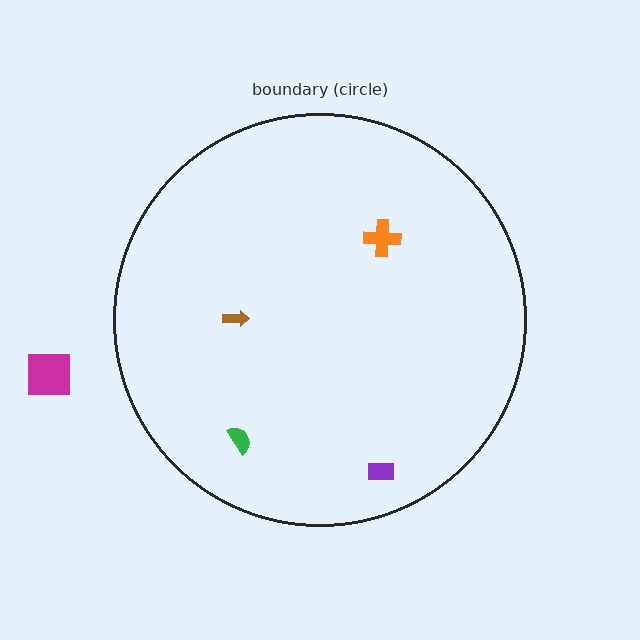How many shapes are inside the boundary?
4 inside, 1 outside.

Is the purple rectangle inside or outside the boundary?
Inside.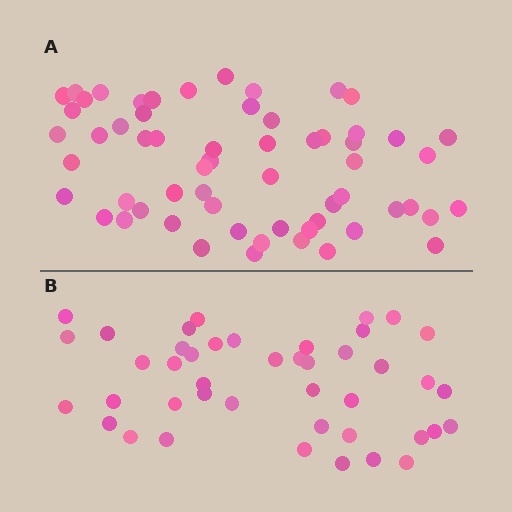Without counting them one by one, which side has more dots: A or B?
Region A (the top region) has more dots.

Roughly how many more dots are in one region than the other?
Region A has approximately 15 more dots than region B.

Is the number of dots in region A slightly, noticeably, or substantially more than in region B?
Region A has noticeably more, but not dramatically so. The ratio is roughly 1.4 to 1.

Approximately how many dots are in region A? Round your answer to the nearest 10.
About 60 dots.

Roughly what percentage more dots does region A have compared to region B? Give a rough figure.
About 40% more.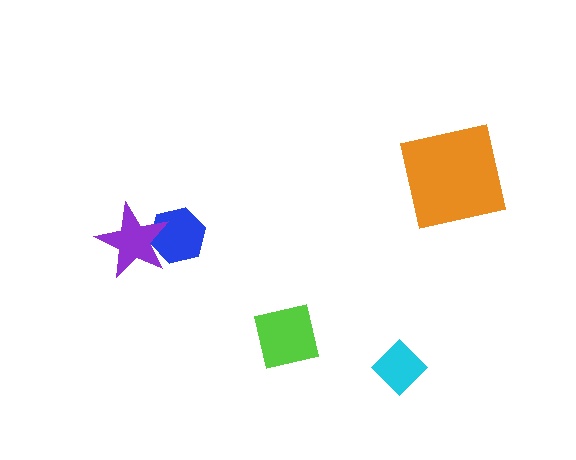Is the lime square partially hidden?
No, no other shape covers it.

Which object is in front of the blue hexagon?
The purple star is in front of the blue hexagon.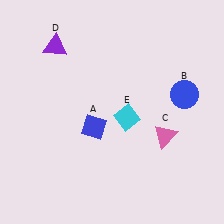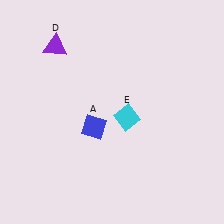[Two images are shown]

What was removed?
The blue circle (B), the pink triangle (C) were removed in Image 2.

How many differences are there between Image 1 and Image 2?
There are 2 differences between the two images.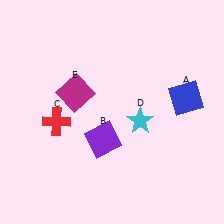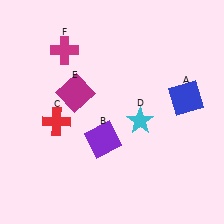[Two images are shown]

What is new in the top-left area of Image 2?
A magenta cross (F) was added in the top-left area of Image 2.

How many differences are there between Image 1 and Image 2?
There is 1 difference between the two images.